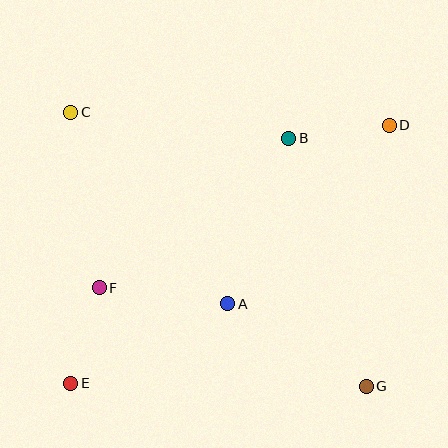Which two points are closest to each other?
Points E and F are closest to each other.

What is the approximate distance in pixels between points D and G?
The distance between D and G is approximately 262 pixels.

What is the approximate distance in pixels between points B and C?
The distance between B and C is approximately 220 pixels.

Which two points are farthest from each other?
Points D and E are farthest from each other.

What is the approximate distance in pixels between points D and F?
The distance between D and F is approximately 332 pixels.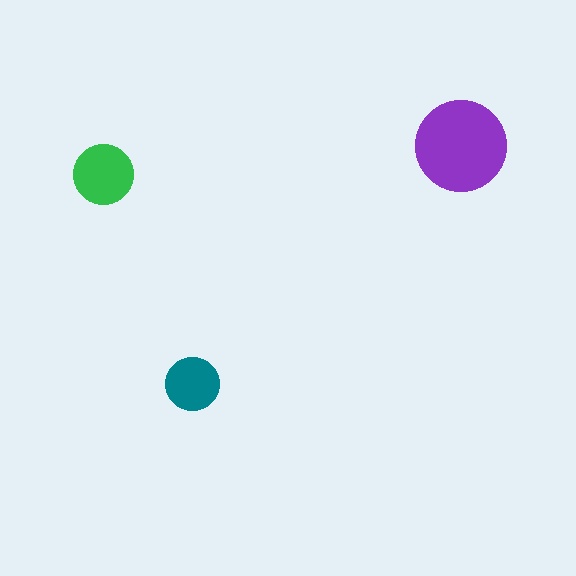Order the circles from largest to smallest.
the purple one, the green one, the teal one.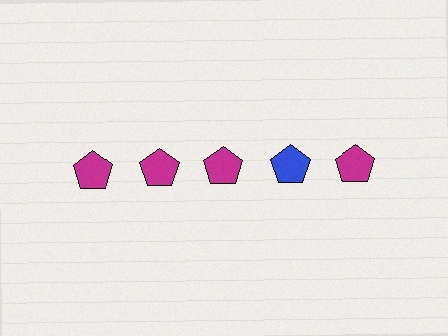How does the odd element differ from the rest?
It has a different color: blue instead of magenta.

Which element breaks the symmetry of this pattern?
The blue pentagon in the top row, second from right column breaks the symmetry. All other shapes are magenta pentagons.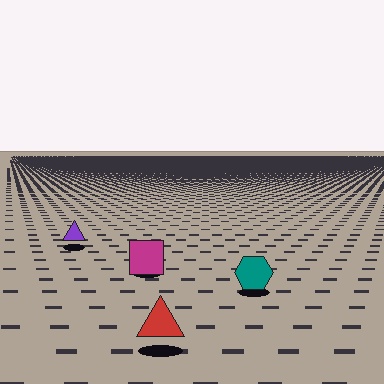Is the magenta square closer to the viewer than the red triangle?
No. The red triangle is closer — you can tell from the texture gradient: the ground texture is coarser near it.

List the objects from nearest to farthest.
From nearest to farthest: the red triangle, the teal hexagon, the magenta square, the purple triangle.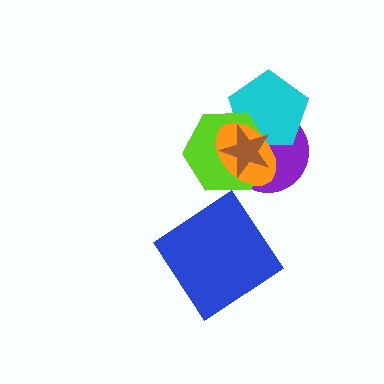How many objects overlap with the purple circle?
4 objects overlap with the purple circle.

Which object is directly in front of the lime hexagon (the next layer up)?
The orange ellipse is directly in front of the lime hexagon.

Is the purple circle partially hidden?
Yes, it is partially covered by another shape.